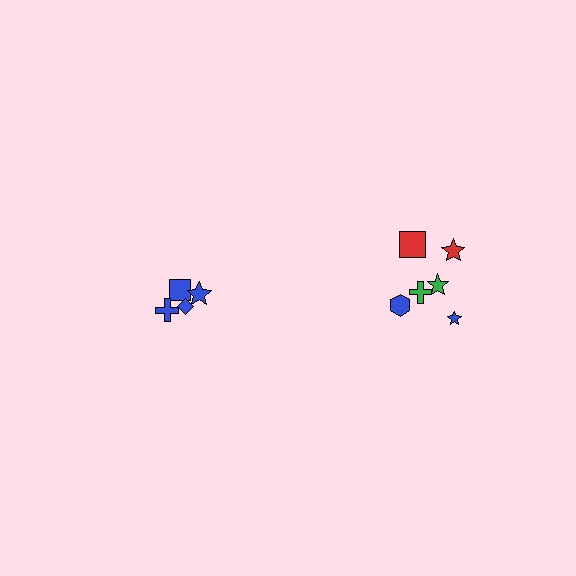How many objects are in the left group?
There are 4 objects.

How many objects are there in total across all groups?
There are 10 objects.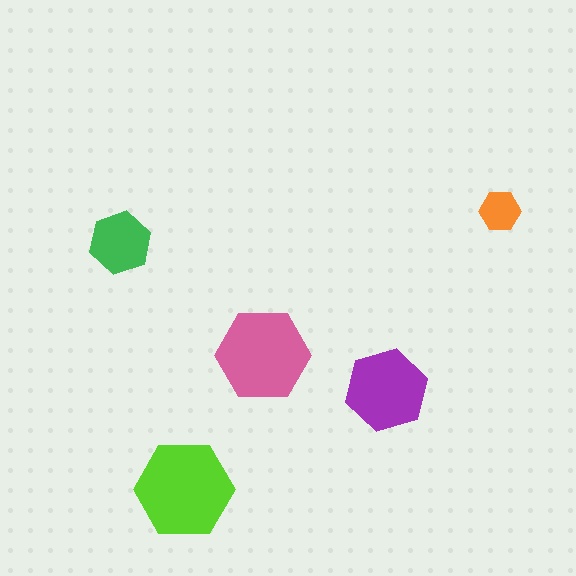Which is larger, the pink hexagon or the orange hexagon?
The pink one.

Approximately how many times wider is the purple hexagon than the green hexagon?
About 1.5 times wider.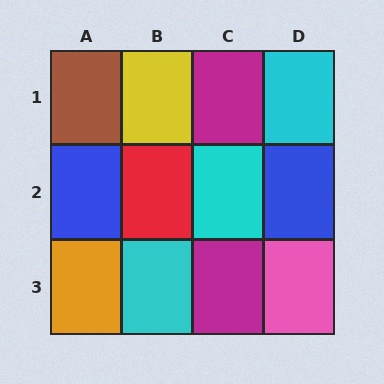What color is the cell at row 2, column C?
Cyan.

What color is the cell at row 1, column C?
Magenta.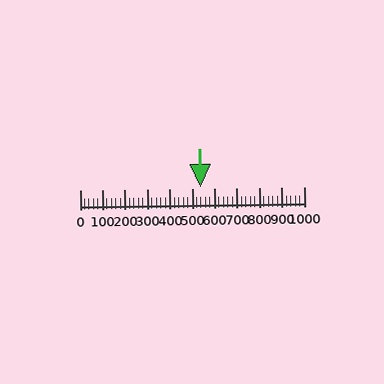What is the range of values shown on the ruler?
The ruler shows values from 0 to 1000.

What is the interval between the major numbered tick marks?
The major tick marks are spaced 100 units apart.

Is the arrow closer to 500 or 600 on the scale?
The arrow is closer to 500.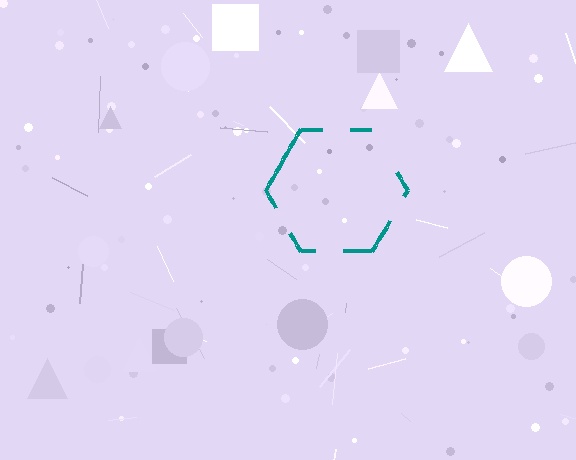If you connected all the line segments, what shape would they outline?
They would outline a hexagon.